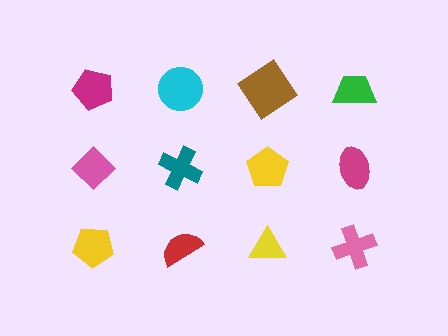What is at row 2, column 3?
A yellow pentagon.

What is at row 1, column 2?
A cyan circle.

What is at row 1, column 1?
A magenta pentagon.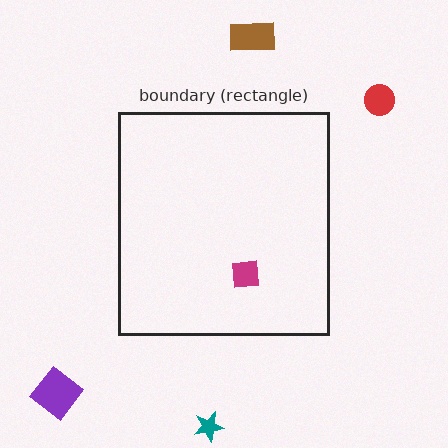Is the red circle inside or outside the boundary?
Outside.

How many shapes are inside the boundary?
1 inside, 4 outside.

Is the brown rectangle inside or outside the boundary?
Outside.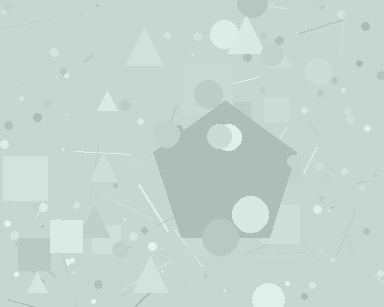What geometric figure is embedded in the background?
A pentagon is embedded in the background.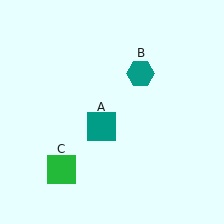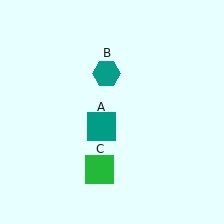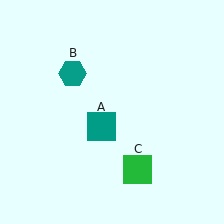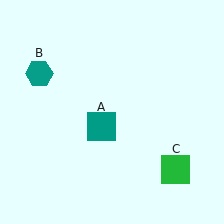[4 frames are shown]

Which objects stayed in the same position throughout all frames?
Teal square (object A) remained stationary.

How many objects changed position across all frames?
2 objects changed position: teal hexagon (object B), green square (object C).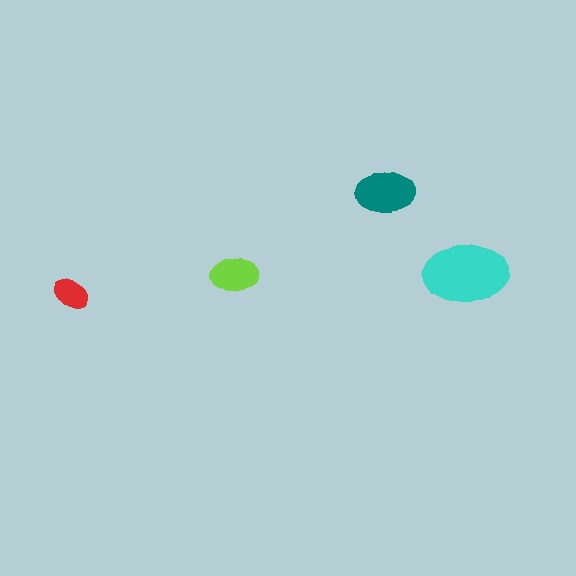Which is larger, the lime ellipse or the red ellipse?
The lime one.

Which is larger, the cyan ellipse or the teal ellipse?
The cyan one.